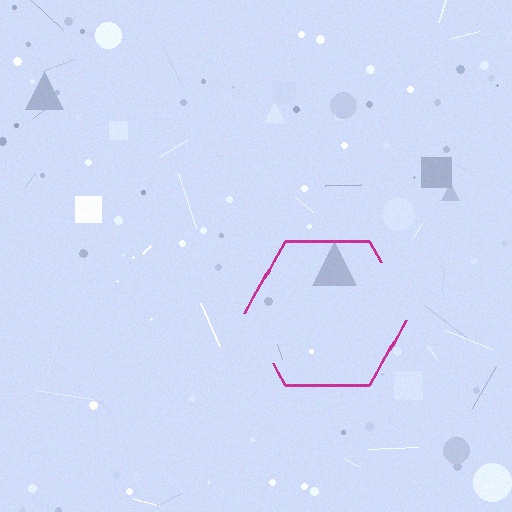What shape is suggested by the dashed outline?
The dashed outline suggests a hexagon.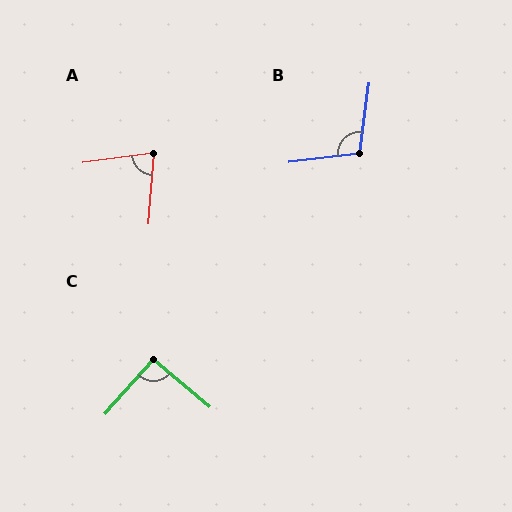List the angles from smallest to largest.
A (78°), C (91°), B (104°).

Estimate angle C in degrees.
Approximately 91 degrees.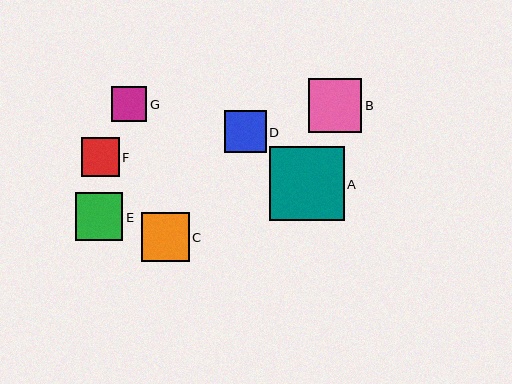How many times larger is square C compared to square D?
Square C is approximately 1.2 times the size of square D.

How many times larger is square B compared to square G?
Square B is approximately 1.5 times the size of square G.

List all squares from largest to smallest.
From largest to smallest: A, B, C, E, D, F, G.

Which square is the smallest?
Square G is the smallest with a size of approximately 35 pixels.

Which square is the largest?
Square A is the largest with a size of approximately 74 pixels.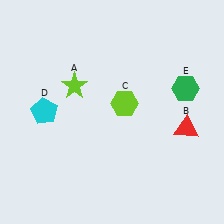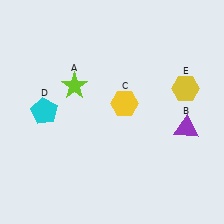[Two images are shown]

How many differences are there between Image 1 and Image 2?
There are 3 differences between the two images.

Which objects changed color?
B changed from red to purple. C changed from lime to yellow. E changed from green to yellow.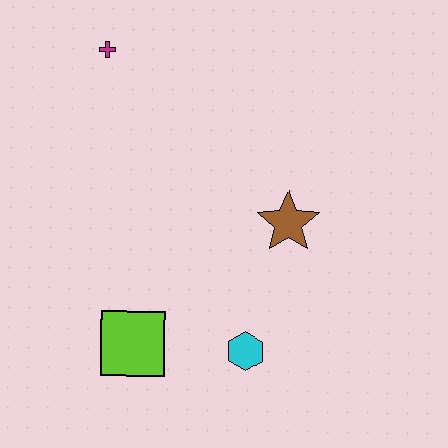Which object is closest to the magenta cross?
The brown star is closest to the magenta cross.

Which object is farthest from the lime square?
The magenta cross is farthest from the lime square.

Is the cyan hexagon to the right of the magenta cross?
Yes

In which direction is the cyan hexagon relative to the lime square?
The cyan hexagon is to the right of the lime square.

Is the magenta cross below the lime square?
No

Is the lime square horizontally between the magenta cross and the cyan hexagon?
Yes